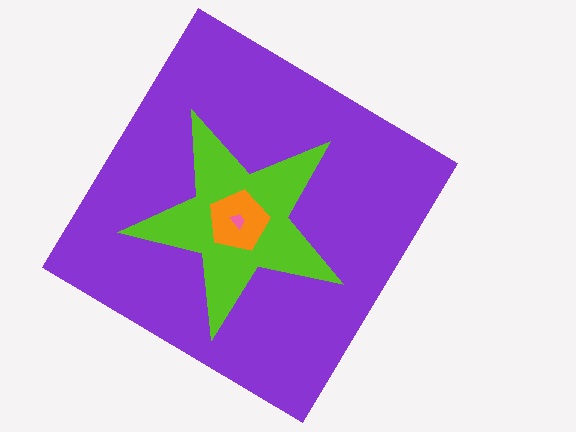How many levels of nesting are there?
4.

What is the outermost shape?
The purple diamond.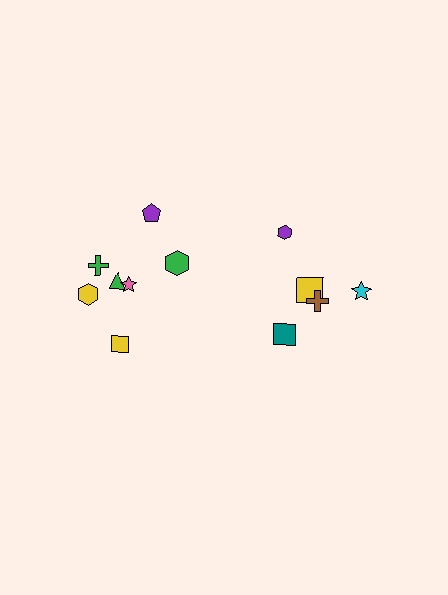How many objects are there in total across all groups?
There are 12 objects.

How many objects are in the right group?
There are 5 objects.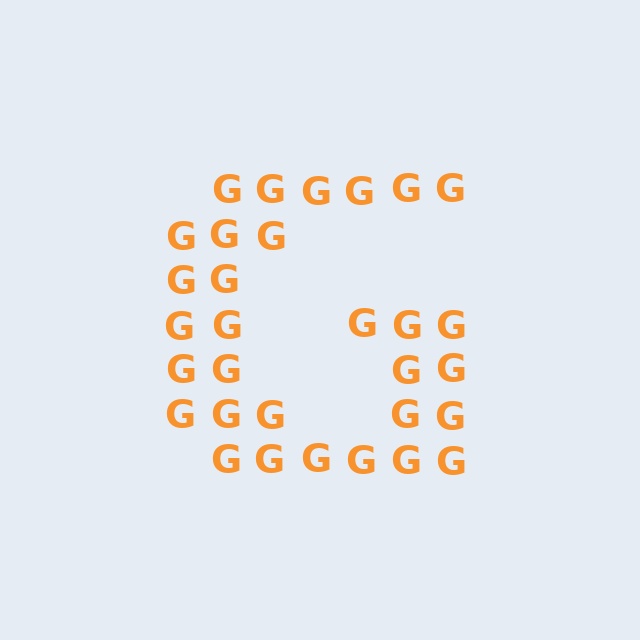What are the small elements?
The small elements are letter G's.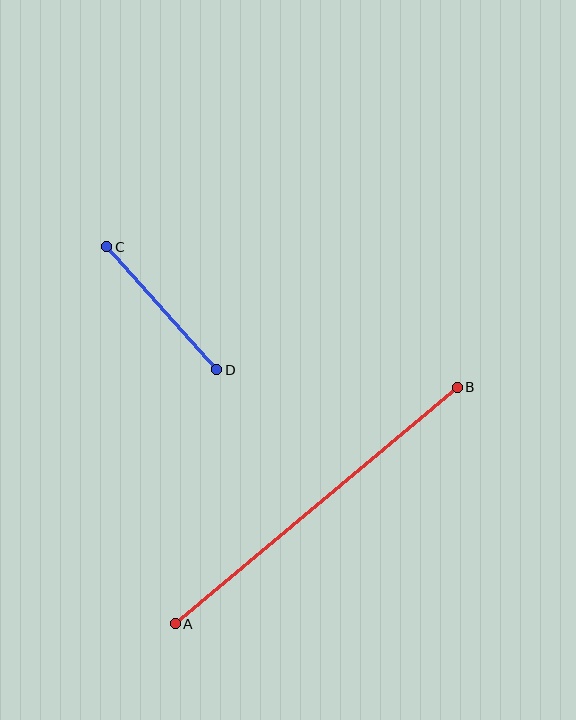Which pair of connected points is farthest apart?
Points A and B are farthest apart.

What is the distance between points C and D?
The distance is approximately 165 pixels.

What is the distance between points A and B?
The distance is approximately 368 pixels.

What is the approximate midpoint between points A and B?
The midpoint is at approximately (316, 506) pixels.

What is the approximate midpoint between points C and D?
The midpoint is at approximately (162, 308) pixels.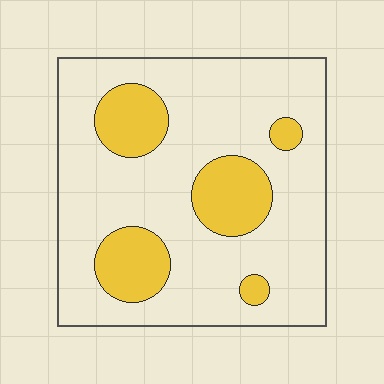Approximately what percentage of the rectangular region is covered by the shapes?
Approximately 20%.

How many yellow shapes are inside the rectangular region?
5.